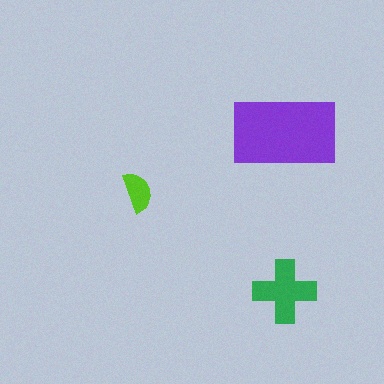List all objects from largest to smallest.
The purple rectangle, the green cross, the lime semicircle.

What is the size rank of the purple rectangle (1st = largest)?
1st.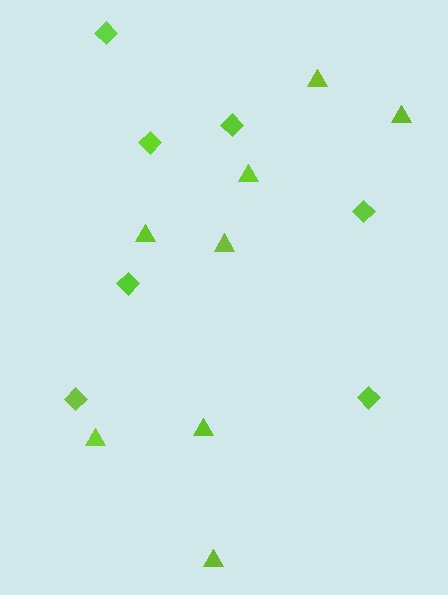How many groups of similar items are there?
There are 2 groups: one group of triangles (8) and one group of diamonds (7).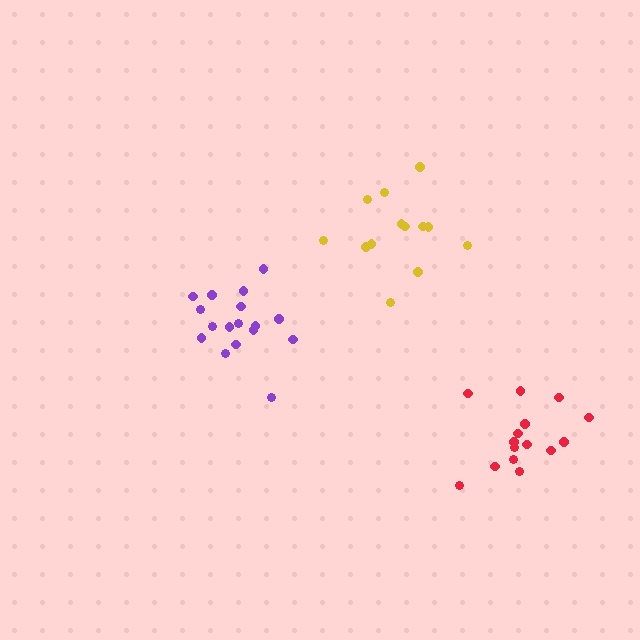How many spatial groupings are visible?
There are 3 spatial groupings.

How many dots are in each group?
Group 1: 17 dots, Group 2: 13 dots, Group 3: 15 dots (45 total).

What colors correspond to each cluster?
The clusters are colored: purple, yellow, red.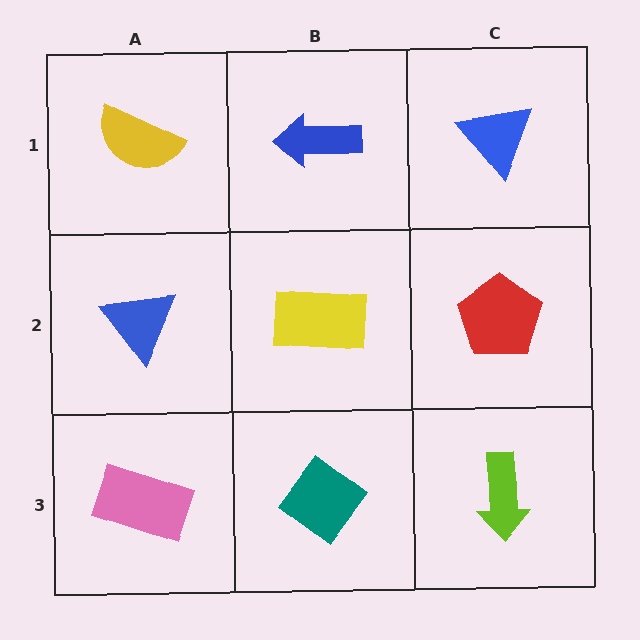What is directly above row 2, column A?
A yellow semicircle.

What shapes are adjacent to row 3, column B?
A yellow rectangle (row 2, column B), a pink rectangle (row 3, column A), a lime arrow (row 3, column C).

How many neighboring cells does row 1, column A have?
2.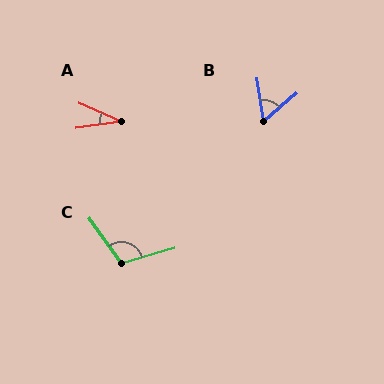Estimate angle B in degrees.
Approximately 58 degrees.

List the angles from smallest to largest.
A (31°), B (58°), C (110°).